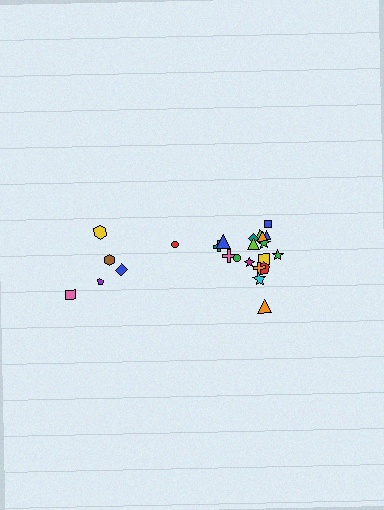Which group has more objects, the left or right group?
The right group.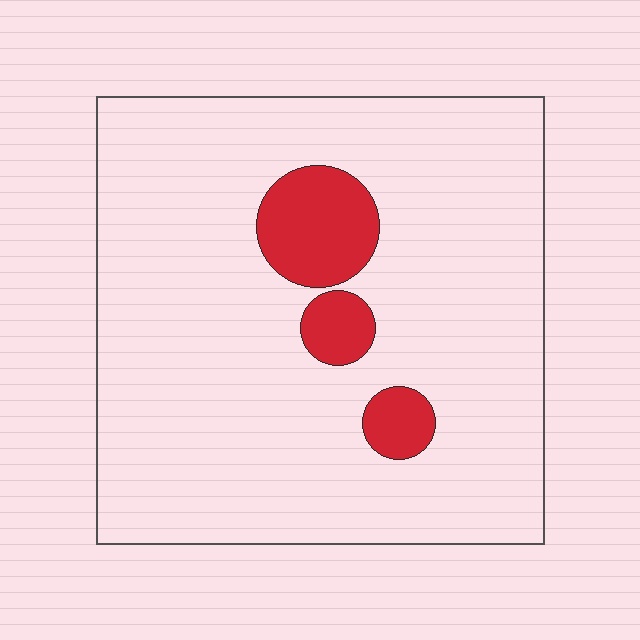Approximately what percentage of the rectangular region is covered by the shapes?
Approximately 10%.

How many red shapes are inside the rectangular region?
3.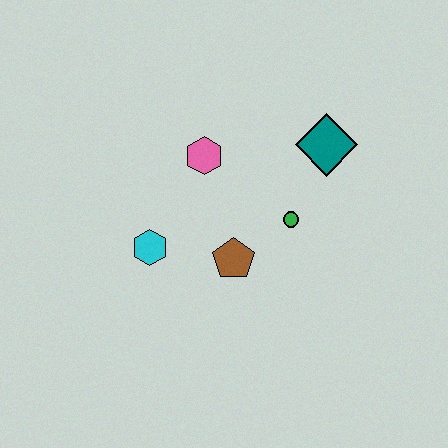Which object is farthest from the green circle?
The cyan hexagon is farthest from the green circle.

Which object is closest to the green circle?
The brown pentagon is closest to the green circle.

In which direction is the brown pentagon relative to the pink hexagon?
The brown pentagon is below the pink hexagon.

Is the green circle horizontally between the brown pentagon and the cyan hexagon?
No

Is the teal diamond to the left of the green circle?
No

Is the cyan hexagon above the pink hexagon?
No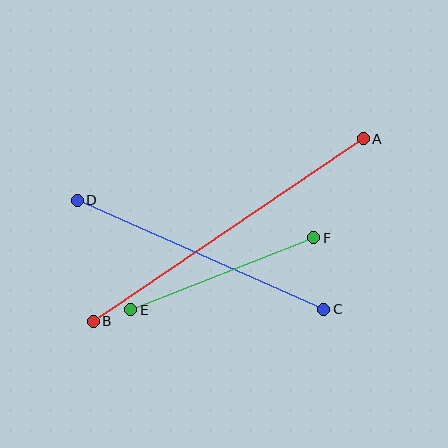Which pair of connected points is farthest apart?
Points A and B are farthest apart.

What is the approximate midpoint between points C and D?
The midpoint is at approximately (201, 255) pixels.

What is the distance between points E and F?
The distance is approximately 197 pixels.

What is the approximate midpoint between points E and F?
The midpoint is at approximately (222, 274) pixels.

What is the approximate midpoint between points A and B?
The midpoint is at approximately (228, 230) pixels.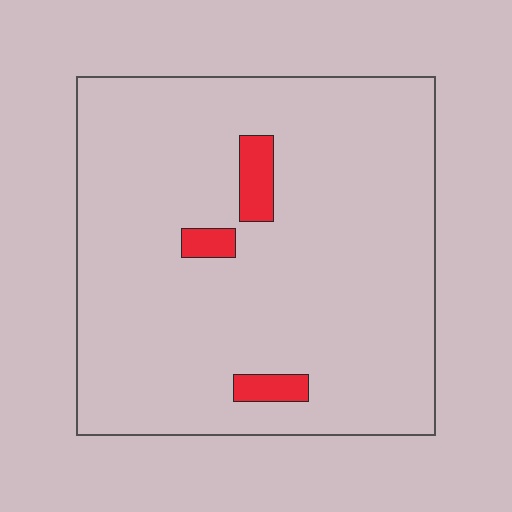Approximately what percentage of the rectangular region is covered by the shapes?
Approximately 5%.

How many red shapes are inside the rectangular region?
3.